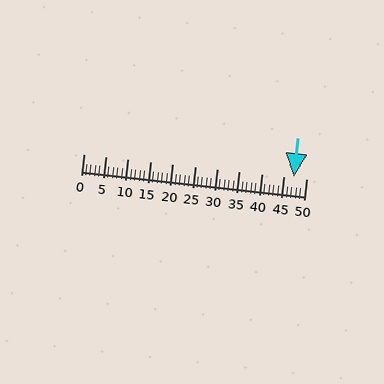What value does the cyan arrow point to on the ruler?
The cyan arrow points to approximately 47.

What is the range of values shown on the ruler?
The ruler shows values from 0 to 50.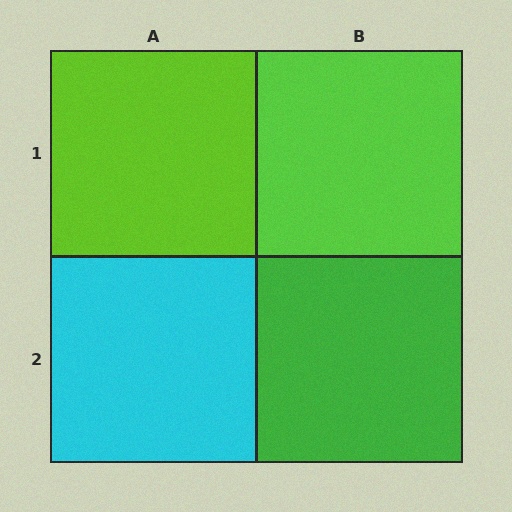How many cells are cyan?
1 cell is cyan.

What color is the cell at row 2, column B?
Green.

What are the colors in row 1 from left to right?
Lime, lime.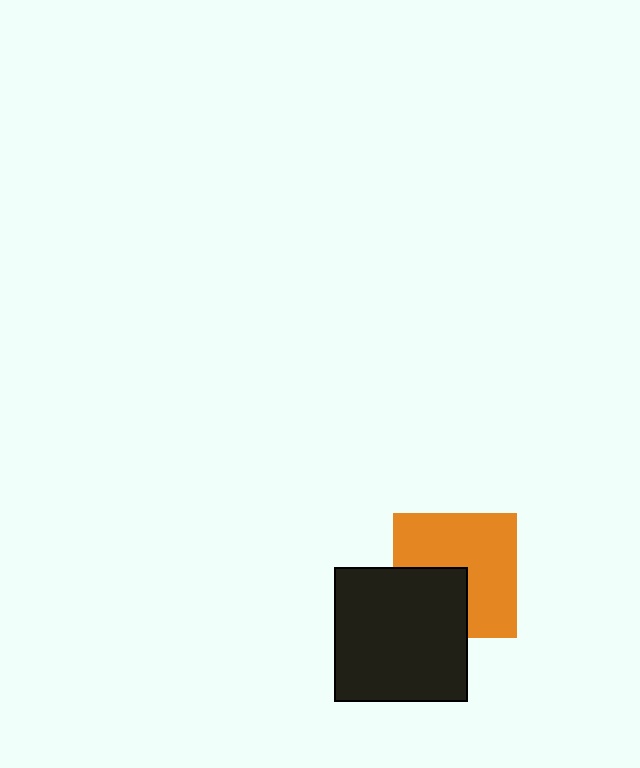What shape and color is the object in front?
The object in front is a black square.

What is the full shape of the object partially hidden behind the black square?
The partially hidden object is an orange square.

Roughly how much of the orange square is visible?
Most of it is visible (roughly 66%).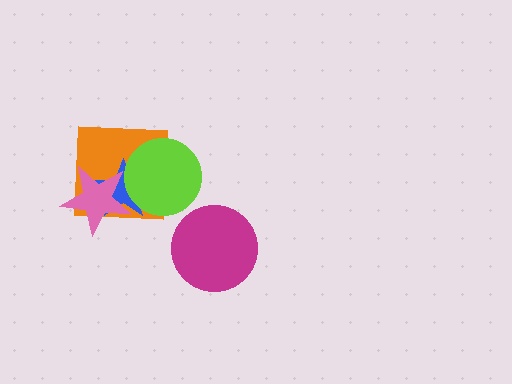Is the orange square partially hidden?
Yes, it is partially covered by another shape.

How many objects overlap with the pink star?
2 objects overlap with the pink star.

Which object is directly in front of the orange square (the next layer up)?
The blue star is directly in front of the orange square.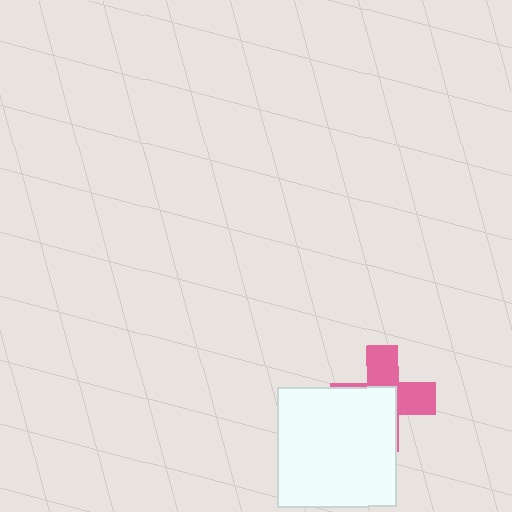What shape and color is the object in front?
The object in front is a white square.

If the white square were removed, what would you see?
You would see the complete pink cross.